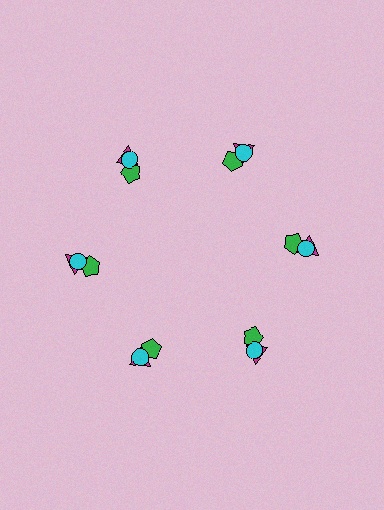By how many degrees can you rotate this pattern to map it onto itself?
The pattern maps onto itself every 60 degrees of rotation.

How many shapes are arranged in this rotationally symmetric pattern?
There are 18 shapes, arranged in 6 groups of 3.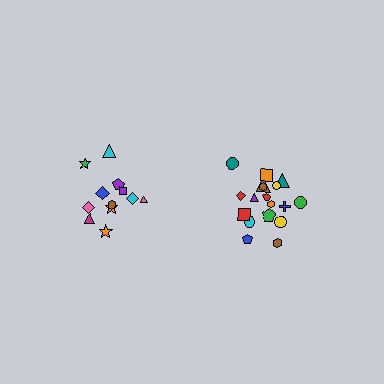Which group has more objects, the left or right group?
The right group.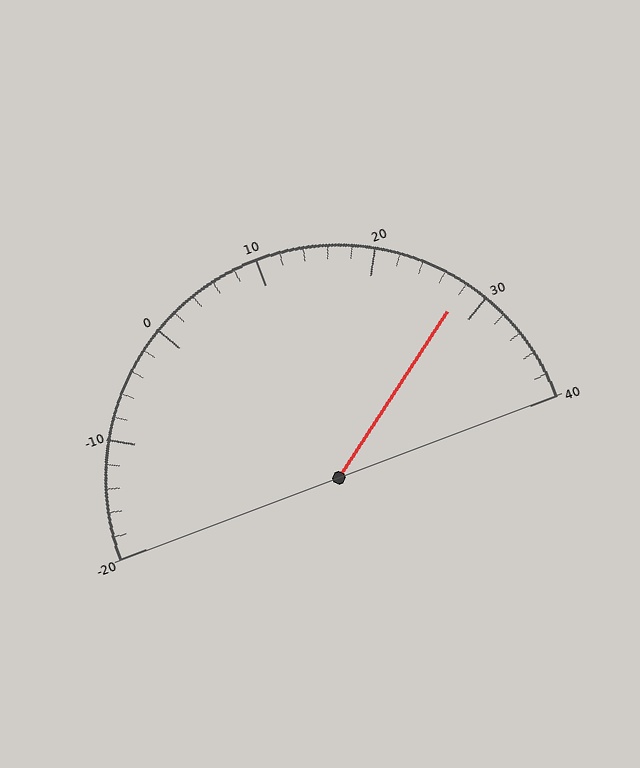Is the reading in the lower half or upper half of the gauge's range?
The reading is in the upper half of the range (-20 to 40).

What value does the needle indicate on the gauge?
The needle indicates approximately 28.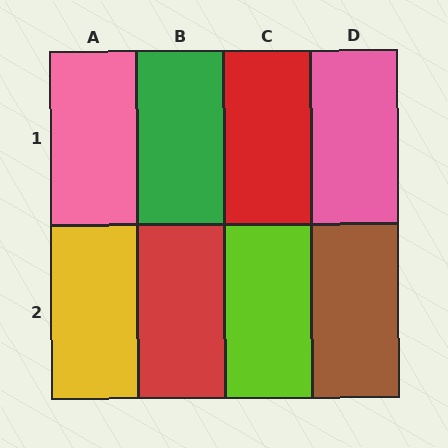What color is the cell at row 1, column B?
Green.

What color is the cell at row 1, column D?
Pink.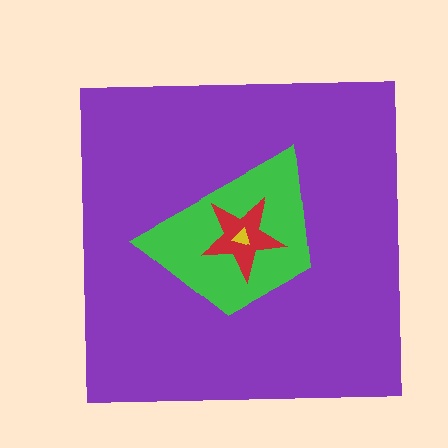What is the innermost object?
The yellow triangle.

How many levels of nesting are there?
4.